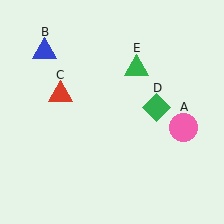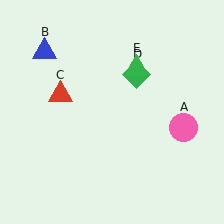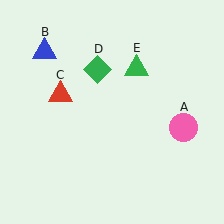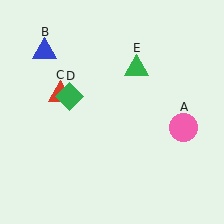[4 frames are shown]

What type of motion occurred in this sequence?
The green diamond (object D) rotated counterclockwise around the center of the scene.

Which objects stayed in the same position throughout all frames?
Pink circle (object A) and blue triangle (object B) and red triangle (object C) and green triangle (object E) remained stationary.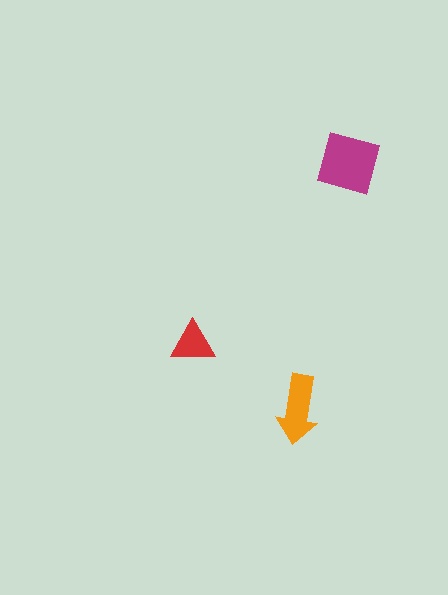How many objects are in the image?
There are 3 objects in the image.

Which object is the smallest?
The red triangle.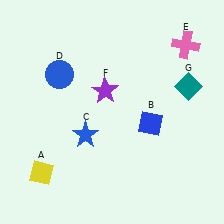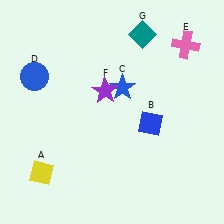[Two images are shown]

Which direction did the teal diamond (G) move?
The teal diamond (G) moved up.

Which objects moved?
The objects that moved are: the blue star (C), the blue circle (D), the teal diamond (G).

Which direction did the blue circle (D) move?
The blue circle (D) moved left.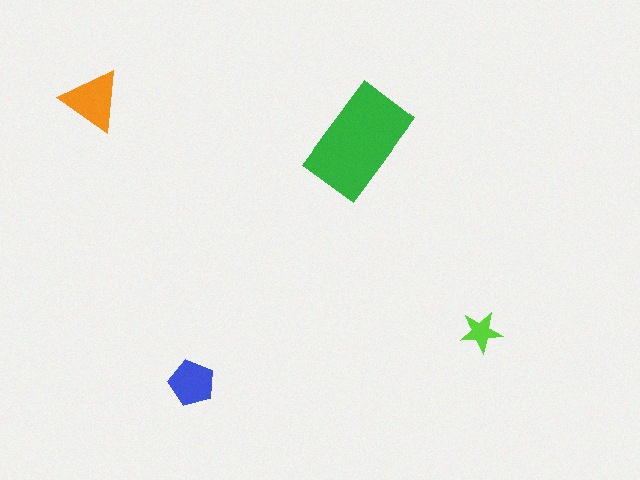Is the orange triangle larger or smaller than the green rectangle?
Smaller.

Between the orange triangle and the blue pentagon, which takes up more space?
The orange triangle.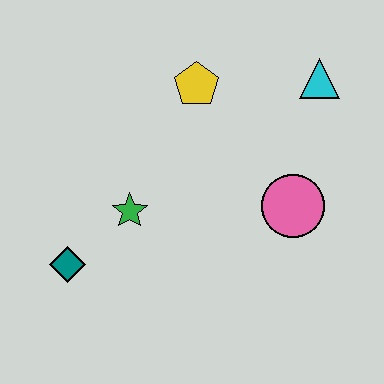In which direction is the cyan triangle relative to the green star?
The cyan triangle is to the right of the green star.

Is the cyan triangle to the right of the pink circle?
Yes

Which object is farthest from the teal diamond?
The cyan triangle is farthest from the teal diamond.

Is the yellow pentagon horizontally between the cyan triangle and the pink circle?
No